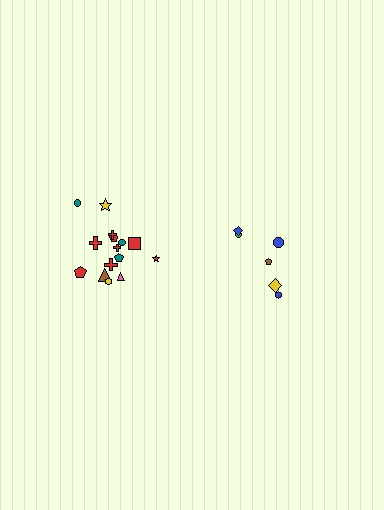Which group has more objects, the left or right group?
The left group.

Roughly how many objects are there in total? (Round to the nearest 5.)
Roughly 20 objects in total.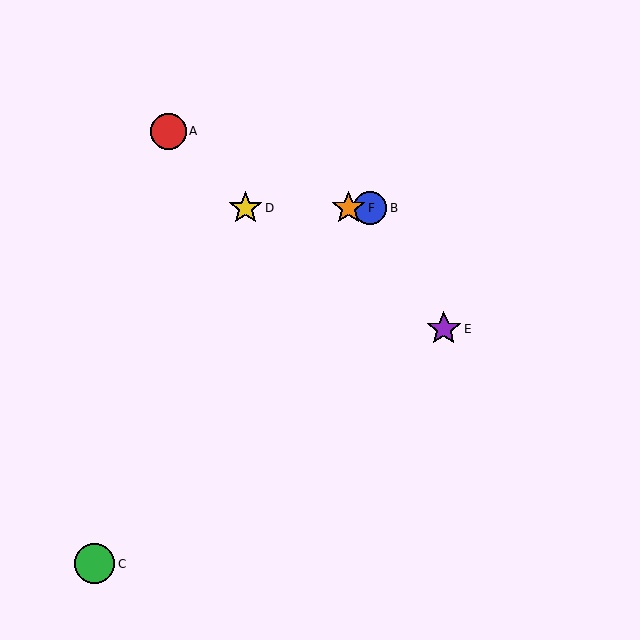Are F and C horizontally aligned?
No, F is at y≈208 and C is at y≈564.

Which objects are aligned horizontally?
Objects B, D, F are aligned horizontally.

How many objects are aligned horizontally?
3 objects (B, D, F) are aligned horizontally.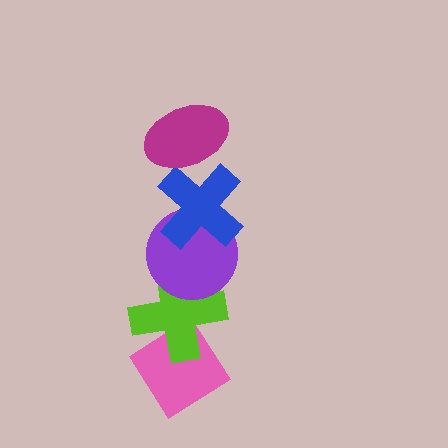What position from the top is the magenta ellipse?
The magenta ellipse is 1st from the top.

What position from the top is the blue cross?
The blue cross is 2nd from the top.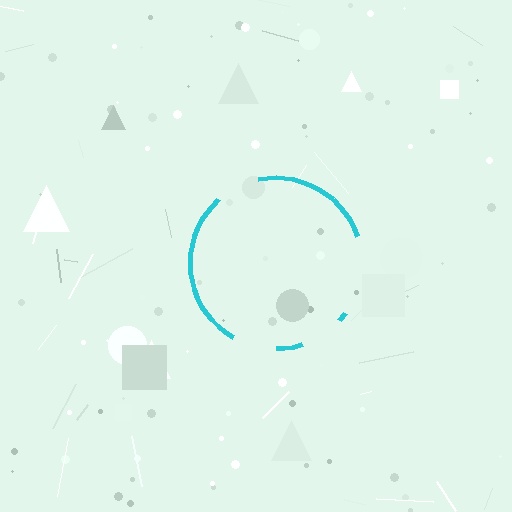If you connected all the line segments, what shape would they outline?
They would outline a circle.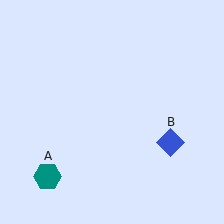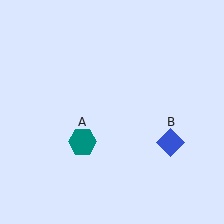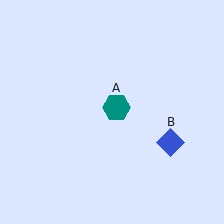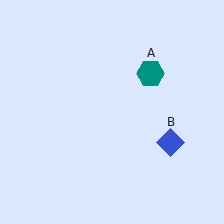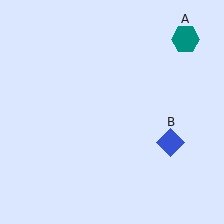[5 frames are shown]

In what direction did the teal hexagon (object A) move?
The teal hexagon (object A) moved up and to the right.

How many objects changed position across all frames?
1 object changed position: teal hexagon (object A).